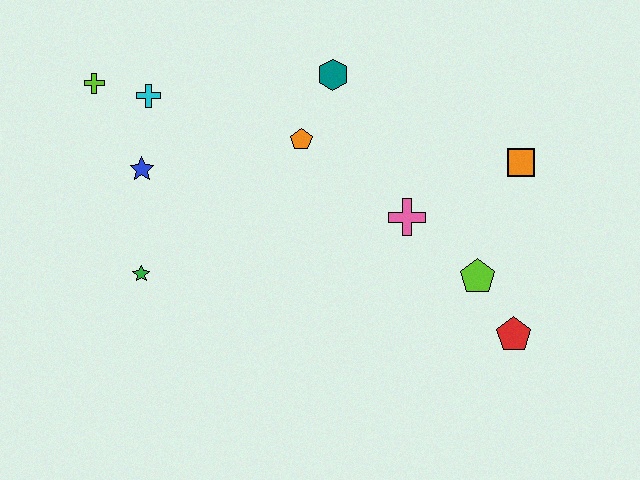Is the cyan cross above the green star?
Yes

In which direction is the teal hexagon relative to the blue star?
The teal hexagon is to the right of the blue star.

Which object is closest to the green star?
The blue star is closest to the green star.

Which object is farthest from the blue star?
The red pentagon is farthest from the blue star.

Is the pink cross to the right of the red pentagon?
No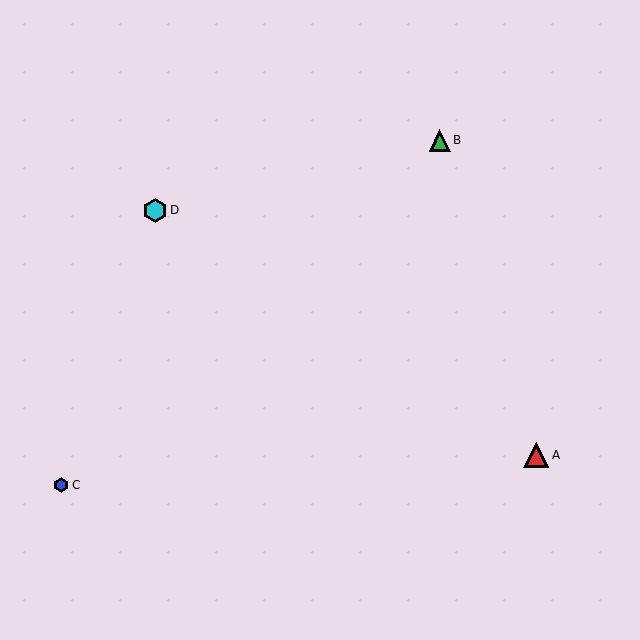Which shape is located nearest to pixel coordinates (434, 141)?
The green triangle (labeled B) at (440, 141) is nearest to that location.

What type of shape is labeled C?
Shape C is a blue hexagon.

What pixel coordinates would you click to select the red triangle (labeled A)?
Click at (536, 455) to select the red triangle A.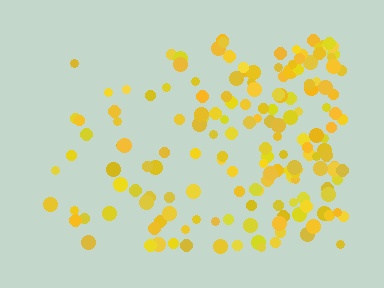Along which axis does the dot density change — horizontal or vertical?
Horizontal.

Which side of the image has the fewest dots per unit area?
The left.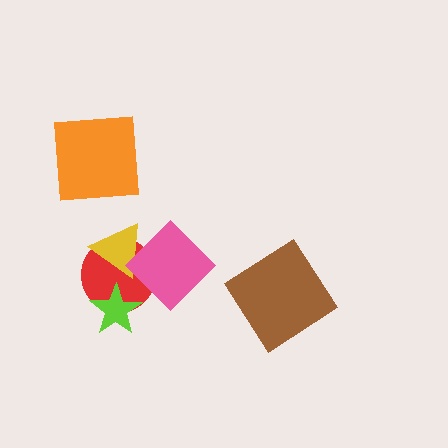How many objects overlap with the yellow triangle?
2 objects overlap with the yellow triangle.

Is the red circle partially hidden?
Yes, it is partially covered by another shape.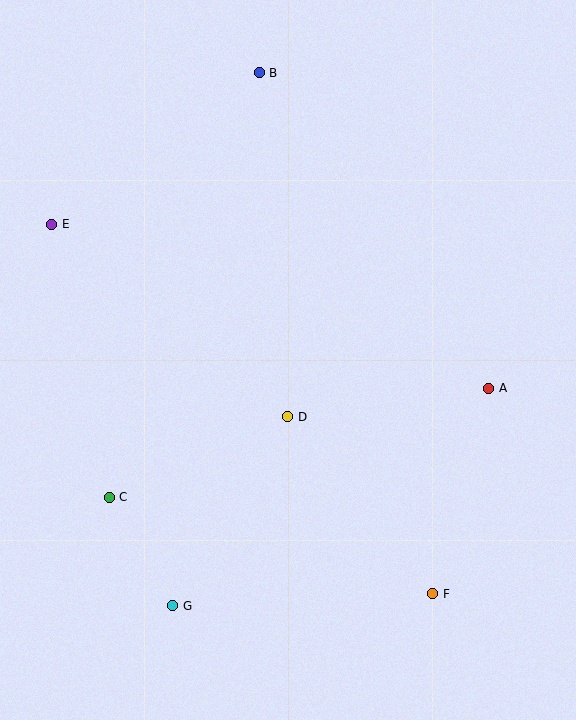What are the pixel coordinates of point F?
Point F is at (433, 594).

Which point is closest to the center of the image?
Point D at (288, 417) is closest to the center.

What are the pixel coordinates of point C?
Point C is at (109, 497).